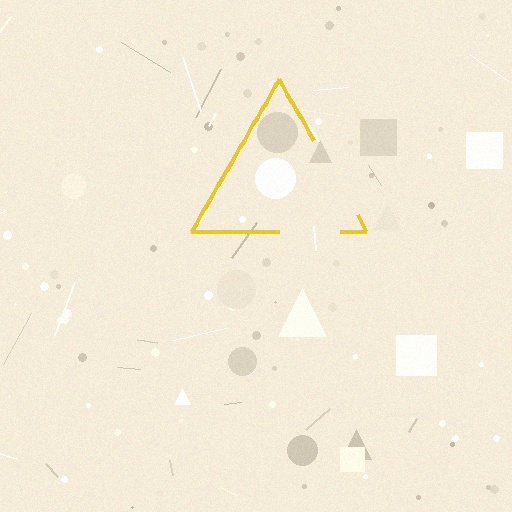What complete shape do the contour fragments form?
The contour fragments form a triangle.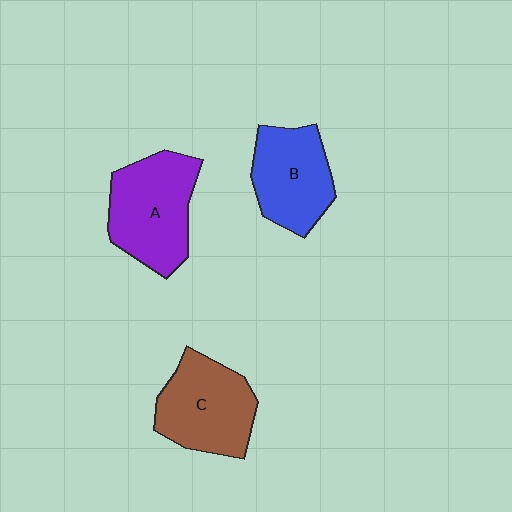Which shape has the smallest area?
Shape B (blue).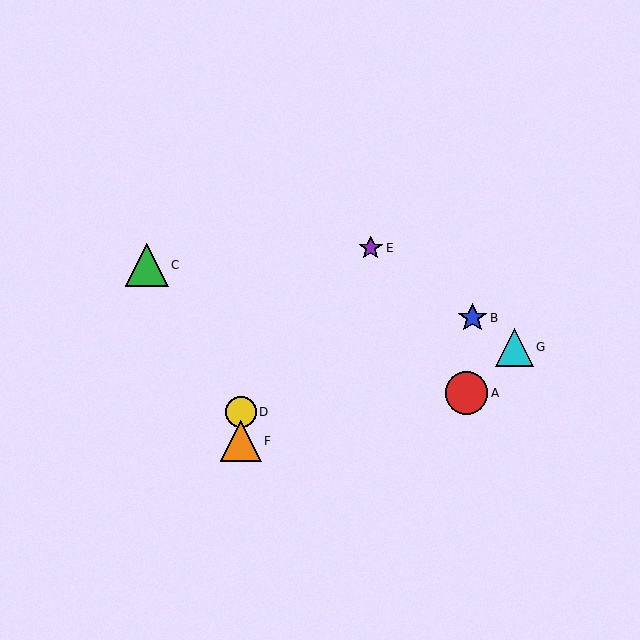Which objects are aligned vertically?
Objects D, F are aligned vertically.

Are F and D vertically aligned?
Yes, both are at x≈241.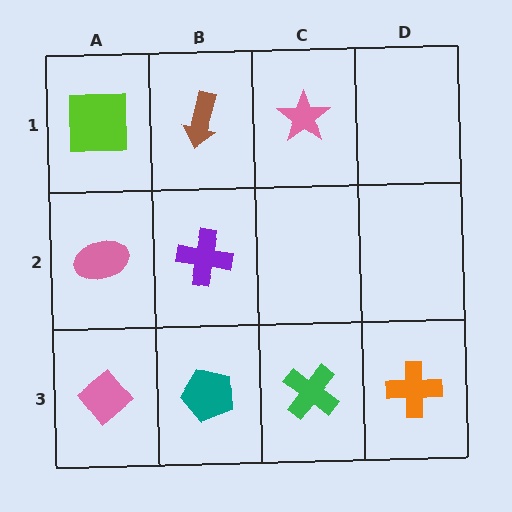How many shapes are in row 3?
4 shapes.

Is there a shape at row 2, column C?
No, that cell is empty.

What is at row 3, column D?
An orange cross.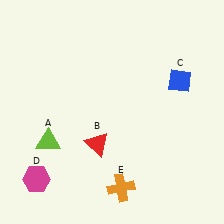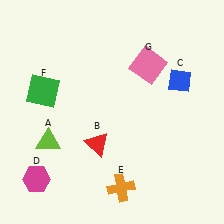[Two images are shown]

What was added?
A green square (F), a pink square (G) were added in Image 2.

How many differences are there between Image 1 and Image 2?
There are 2 differences between the two images.